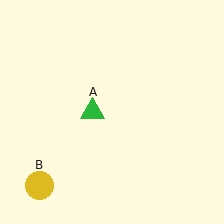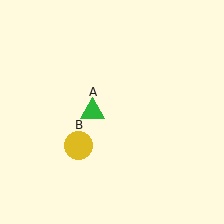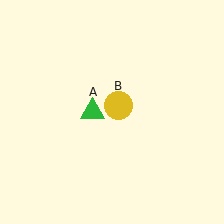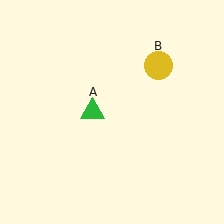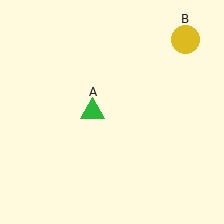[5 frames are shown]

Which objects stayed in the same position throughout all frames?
Green triangle (object A) remained stationary.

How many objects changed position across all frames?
1 object changed position: yellow circle (object B).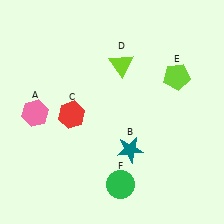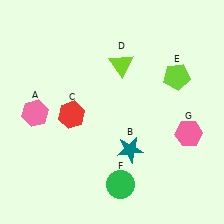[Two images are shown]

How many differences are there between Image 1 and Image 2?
There is 1 difference between the two images.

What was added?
A pink hexagon (G) was added in Image 2.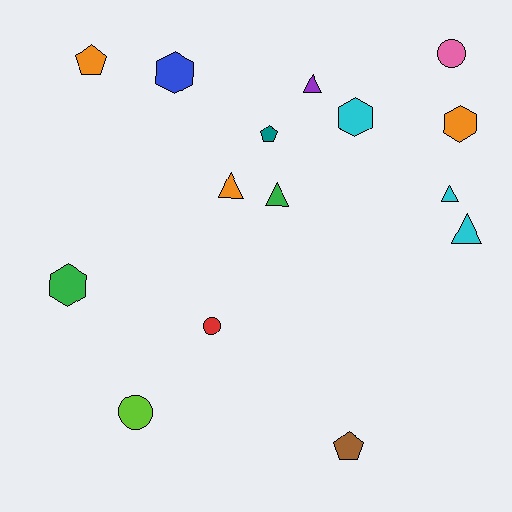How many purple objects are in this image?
There is 1 purple object.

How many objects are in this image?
There are 15 objects.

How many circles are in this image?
There are 3 circles.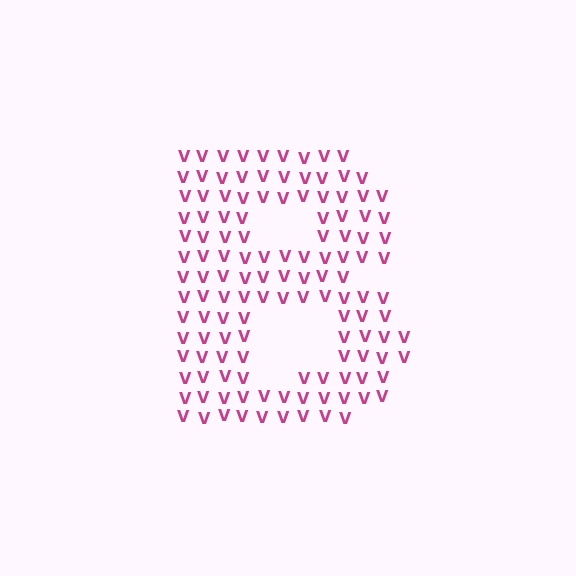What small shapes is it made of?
It is made of small letter V's.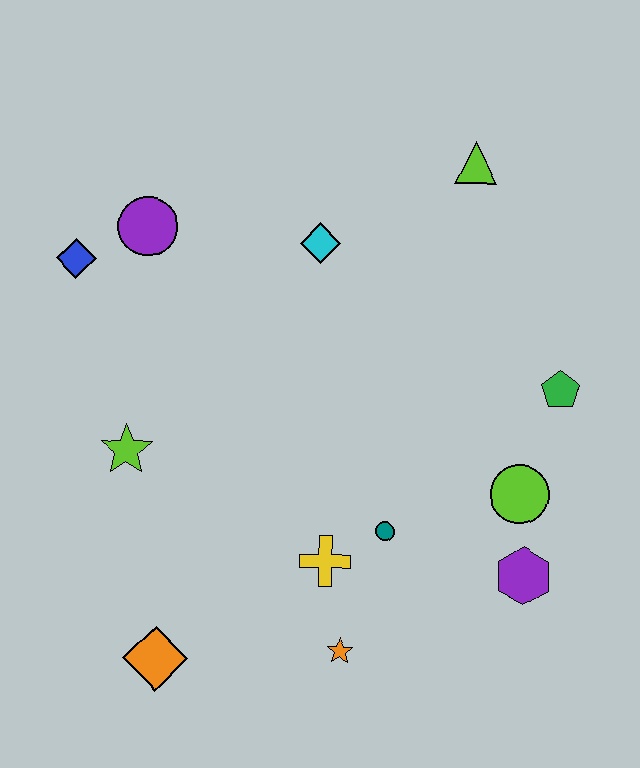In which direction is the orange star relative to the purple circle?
The orange star is below the purple circle.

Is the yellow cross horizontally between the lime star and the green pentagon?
Yes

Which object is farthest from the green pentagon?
The blue diamond is farthest from the green pentagon.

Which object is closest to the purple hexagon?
The lime circle is closest to the purple hexagon.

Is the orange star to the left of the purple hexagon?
Yes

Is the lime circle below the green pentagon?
Yes